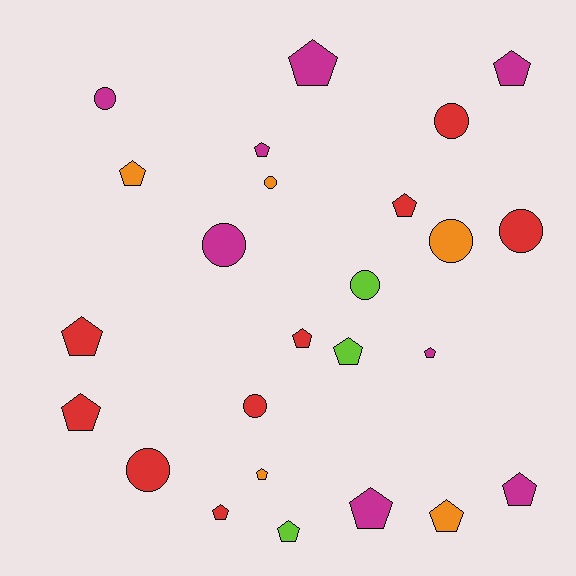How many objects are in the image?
There are 25 objects.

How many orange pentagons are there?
There are 3 orange pentagons.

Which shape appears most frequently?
Pentagon, with 16 objects.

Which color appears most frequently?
Red, with 9 objects.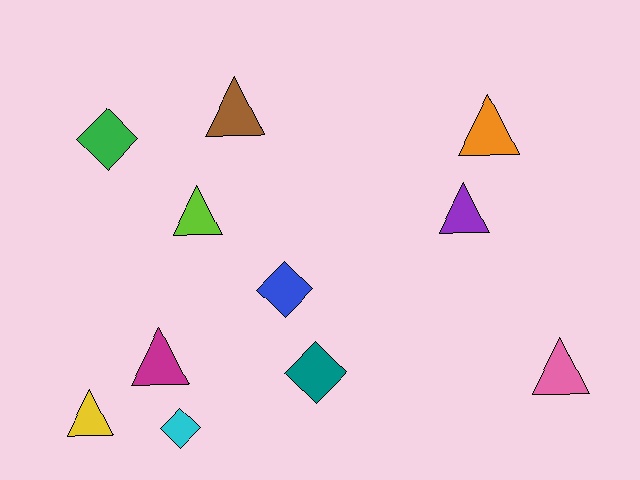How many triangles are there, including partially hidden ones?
There are 7 triangles.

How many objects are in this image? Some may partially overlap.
There are 11 objects.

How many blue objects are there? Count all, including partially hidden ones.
There is 1 blue object.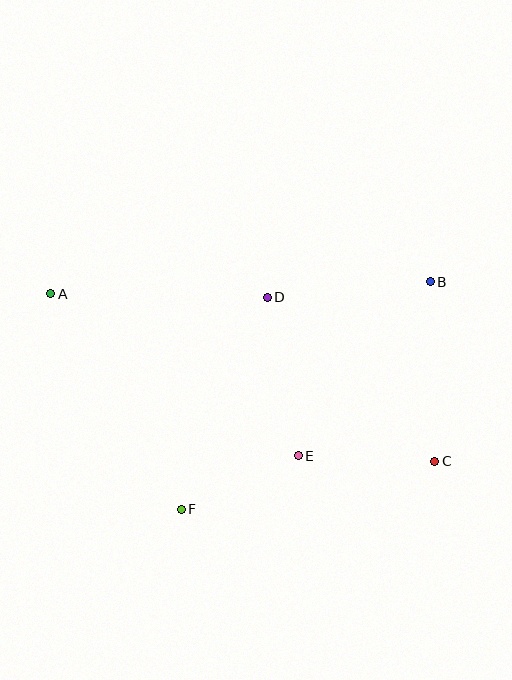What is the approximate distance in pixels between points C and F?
The distance between C and F is approximately 258 pixels.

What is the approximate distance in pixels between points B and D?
The distance between B and D is approximately 164 pixels.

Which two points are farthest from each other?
Points A and C are farthest from each other.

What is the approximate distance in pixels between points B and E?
The distance between B and E is approximately 218 pixels.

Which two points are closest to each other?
Points E and F are closest to each other.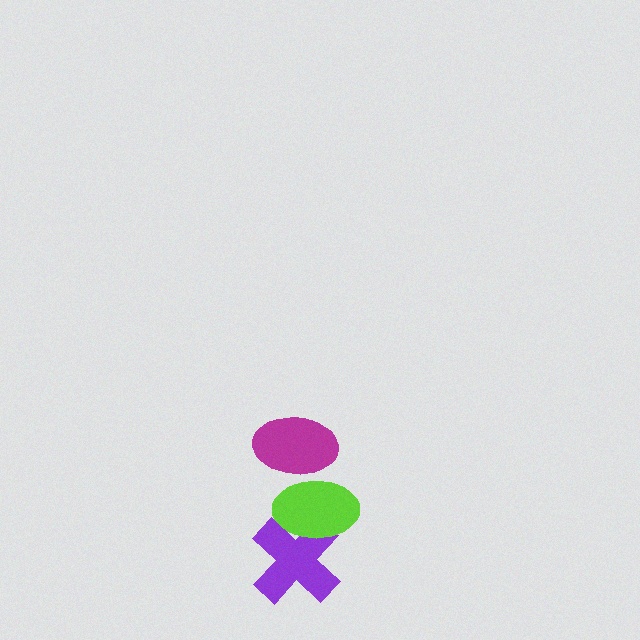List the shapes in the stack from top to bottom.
From top to bottom: the magenta ellipse, the lime ellipse, the purple cross.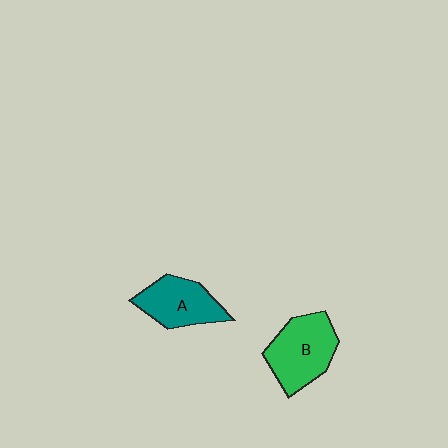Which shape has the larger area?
Shape B (green).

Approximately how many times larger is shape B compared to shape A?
Approximately 1.2 times.